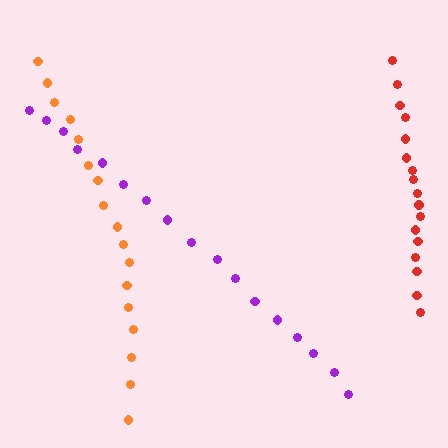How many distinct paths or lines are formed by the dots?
There are 3 distinct paths.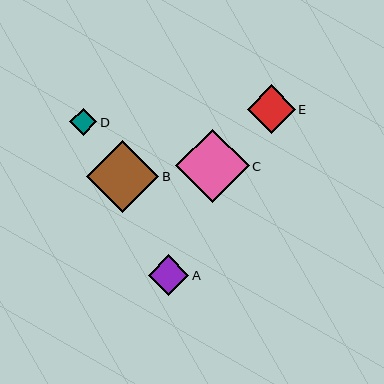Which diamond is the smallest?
Diamond D is the smallest with a size of approximately 27 pixels.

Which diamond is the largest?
Diamond C is the largest with a size of approximately 74 pixels.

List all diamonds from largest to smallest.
From largest to smallest: C, B, E, A, D.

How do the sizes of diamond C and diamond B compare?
Diamond C and diamond B are approximately the same size.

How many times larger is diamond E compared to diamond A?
Diamond E is approximately 1.2 times the size of diamond A.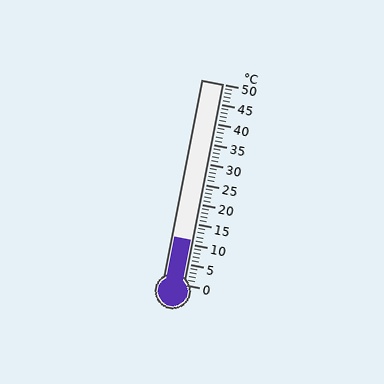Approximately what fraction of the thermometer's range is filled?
The thermometer is filled to approximately 20% of its range.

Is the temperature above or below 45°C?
The temperature is below 45°C.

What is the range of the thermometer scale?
The thermometer scale ranges from 0°C to 50°C.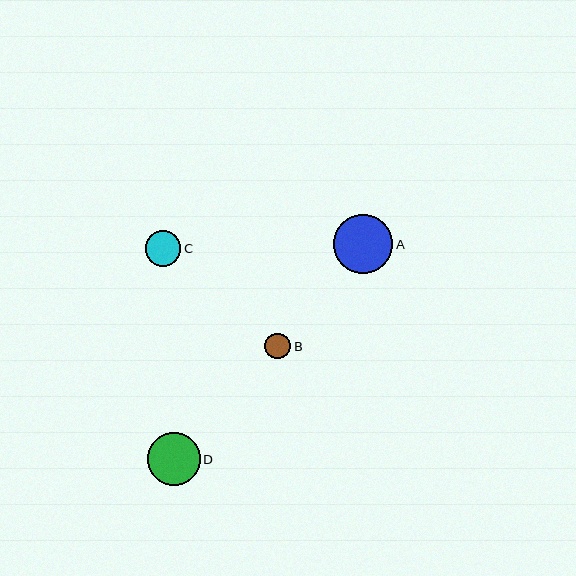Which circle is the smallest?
Circle B is the smallest with a size of approximately 26 pixels.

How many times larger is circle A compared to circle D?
Circle A is approximately 1.1 times the size of circle D.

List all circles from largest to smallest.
From largest to smallest: A, D, C, B.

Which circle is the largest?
Circle A is the largest with a size of approximately 59 pixels.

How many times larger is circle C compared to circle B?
Circle C is approximately 1.4 times the size of circle B.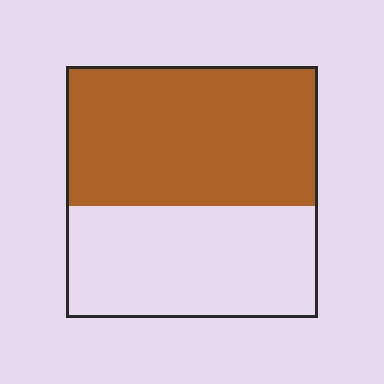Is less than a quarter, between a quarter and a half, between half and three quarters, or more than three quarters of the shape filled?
Between half and three quarters.